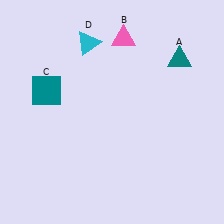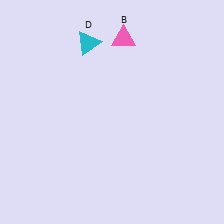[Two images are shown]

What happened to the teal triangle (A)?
The teal triangle (A) was removed in Image 2. It was in the top-right area of Image 1.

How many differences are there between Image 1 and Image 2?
There are 2 differences between the two images.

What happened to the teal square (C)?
The teal square (C) was removed in Image 2. It was in the top-left area of Image 1.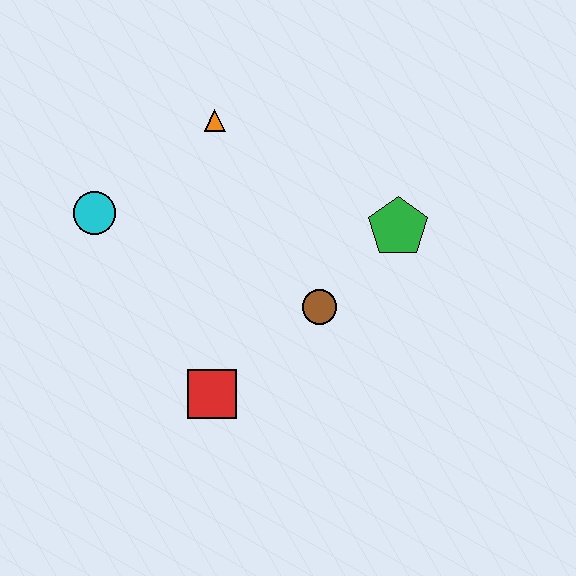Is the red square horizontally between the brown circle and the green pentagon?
No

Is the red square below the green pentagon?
Yes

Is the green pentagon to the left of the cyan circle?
No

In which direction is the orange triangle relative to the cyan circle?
The orange triangle is to the right of the cyan circle.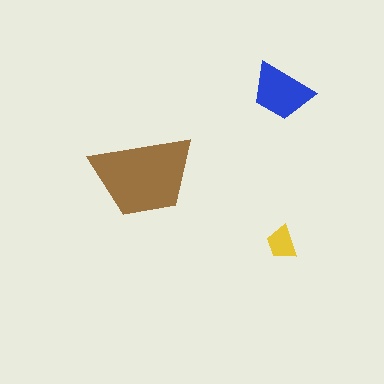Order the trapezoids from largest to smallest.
the brown one, the blue one, the yellow one.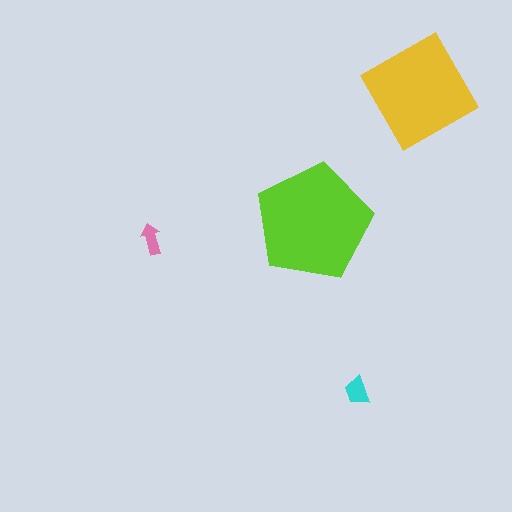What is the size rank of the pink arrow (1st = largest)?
4th.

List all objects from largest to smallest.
The lime pentagon, the yellow diamond, the cyan trapezoid, the pink arrow.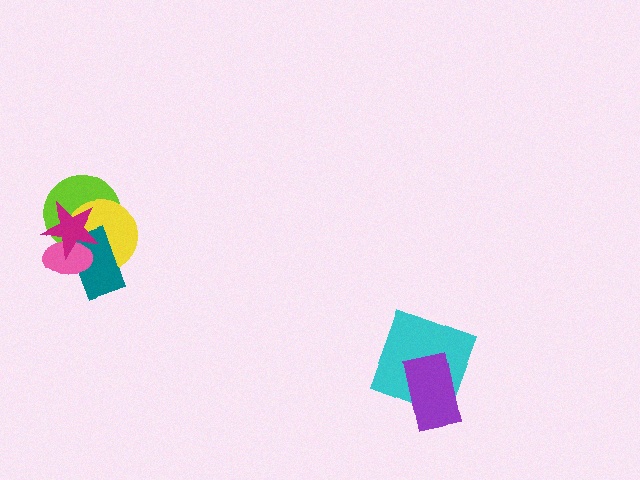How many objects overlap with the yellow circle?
4 objects overlap with the yellow circle.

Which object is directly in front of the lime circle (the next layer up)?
The yellow circle is directly in front of the lime circle.